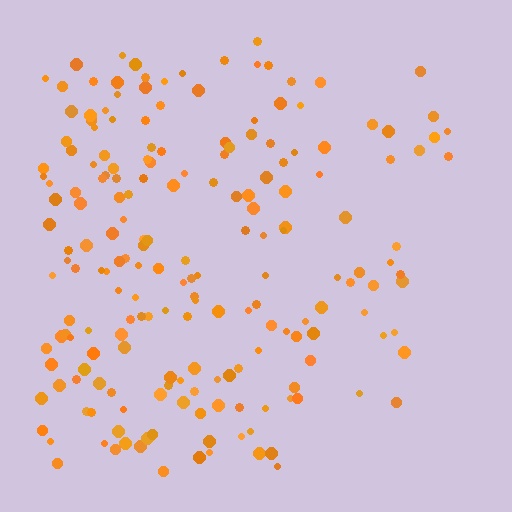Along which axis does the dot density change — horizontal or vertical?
Horizontal.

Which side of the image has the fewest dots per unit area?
The right.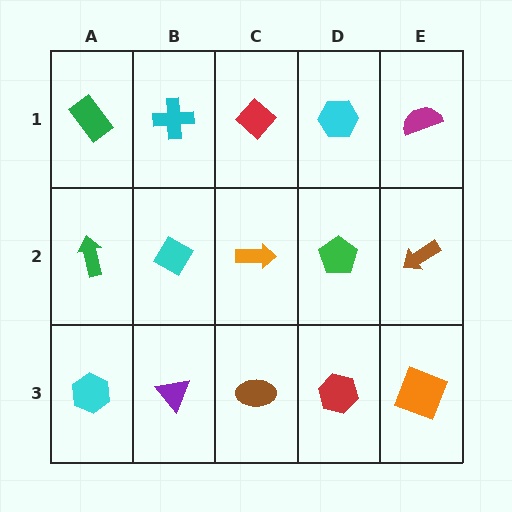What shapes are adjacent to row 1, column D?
A green pentagon (row 2, column D), a red diamond (row 1, column C), a magenta semicircle (row 1, column E).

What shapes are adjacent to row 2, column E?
A magenta semicircle (row 1, column E), an orange square (row 3, column E), a green pentagon (row 2, column D).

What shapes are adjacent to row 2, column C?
A red diamond (row 1, column C), a brown ellipse (row 3, column C), a cyan diamond (row 2, column B), a green pentagon (row 2, column D).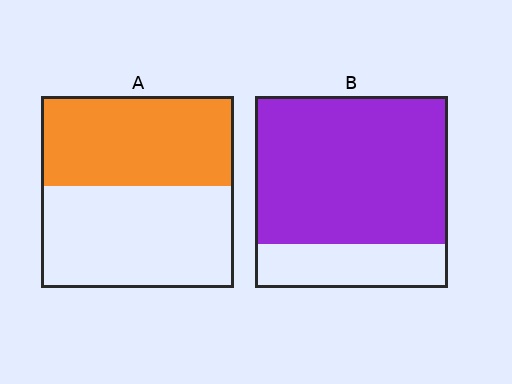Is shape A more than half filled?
Roughly half.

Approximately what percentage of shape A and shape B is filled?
A is approximately 45% and B is approximately 75%.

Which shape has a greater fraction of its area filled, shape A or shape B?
Shape B.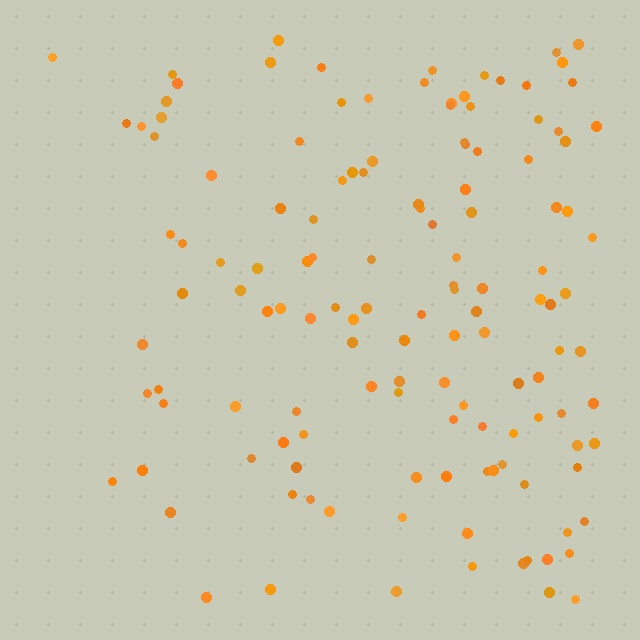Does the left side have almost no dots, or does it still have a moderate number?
Still a moderate number, just noticeably fewer than the right.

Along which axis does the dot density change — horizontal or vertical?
Horizontal.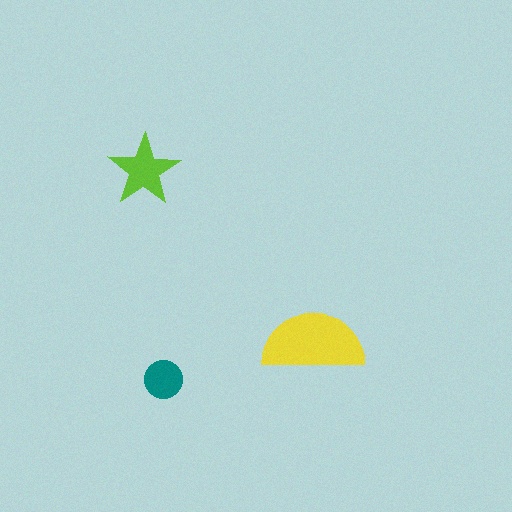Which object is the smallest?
The teal circle.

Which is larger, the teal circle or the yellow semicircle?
The yellow semicircle.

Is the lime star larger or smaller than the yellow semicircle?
Smaller.